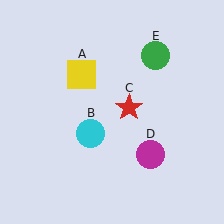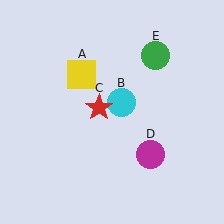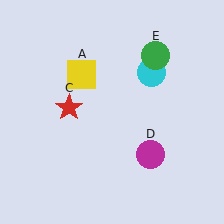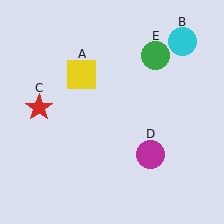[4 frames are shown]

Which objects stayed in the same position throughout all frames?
Yellow square (object A) and magenta circle (object D) and green circle (object E) remained stationary.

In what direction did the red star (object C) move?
The red star (object C) moved left.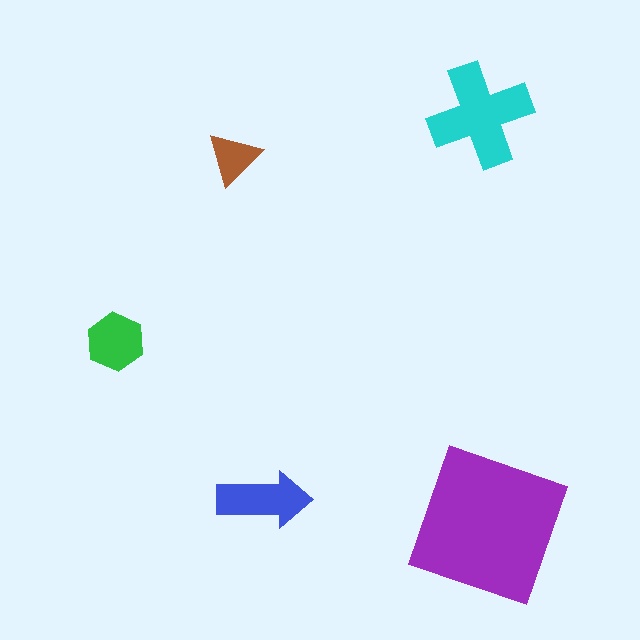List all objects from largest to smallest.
The purple square, the cyan cross, the blue arrow, the green hexagon, the brown triangle.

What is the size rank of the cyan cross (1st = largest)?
2nd.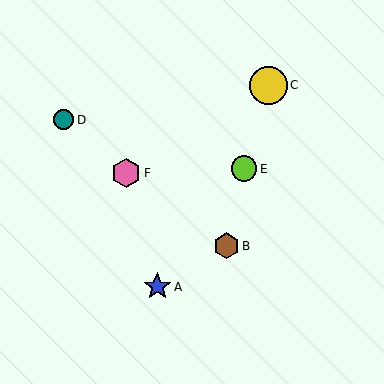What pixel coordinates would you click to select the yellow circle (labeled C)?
Click at (269, 85) to select the yellow circle C.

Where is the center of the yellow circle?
The center of the yellow circle is at (269, 85).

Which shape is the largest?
The yellow circle (labeled C) is the largest.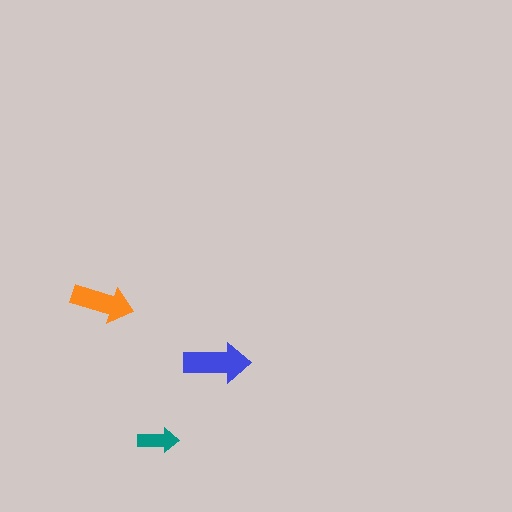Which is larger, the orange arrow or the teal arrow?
The orange one.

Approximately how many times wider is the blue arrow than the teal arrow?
About 1.5 times wider.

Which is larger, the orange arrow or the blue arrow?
The blue one.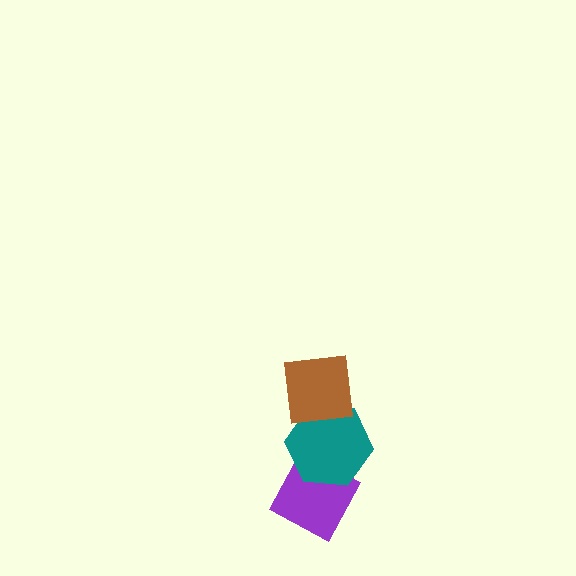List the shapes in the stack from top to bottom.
From top to bottom: the brown square, the teal hexagon, the purple diamond.